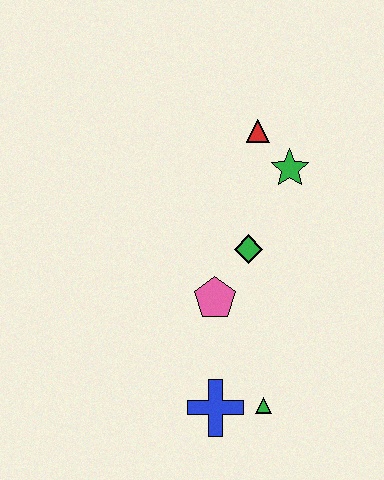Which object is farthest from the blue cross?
The red triangle is farthest from the blue cross.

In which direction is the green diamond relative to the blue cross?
The green diamond is above the blue cross.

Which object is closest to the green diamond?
The pink pentagon is closest to the green diamond.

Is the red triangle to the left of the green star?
Yes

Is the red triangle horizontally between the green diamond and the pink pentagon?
No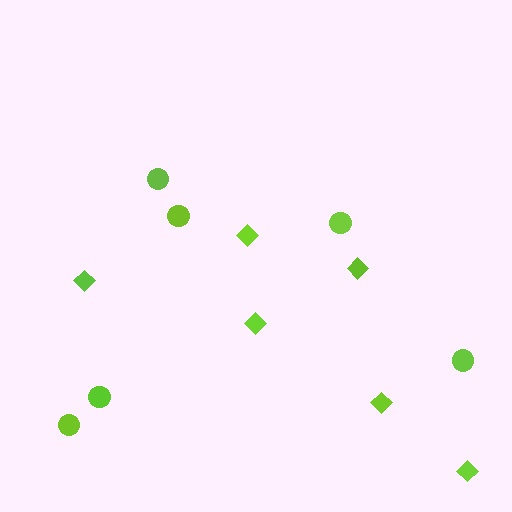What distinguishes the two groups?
There are 2 groups: one group of circles (6) and one group of diamonds (6).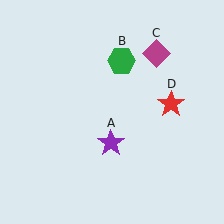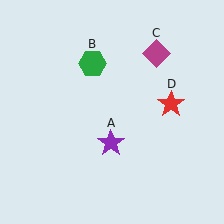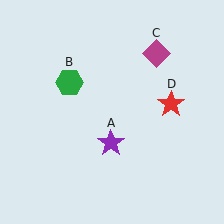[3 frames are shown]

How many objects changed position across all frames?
1 object changed position: green hexagon (object B).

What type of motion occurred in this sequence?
The green hexagon (object B) rotated counterclockwise around the center of the scene.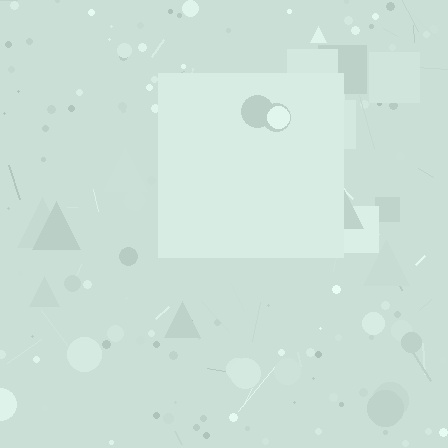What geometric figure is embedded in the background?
A square is embedded in the background.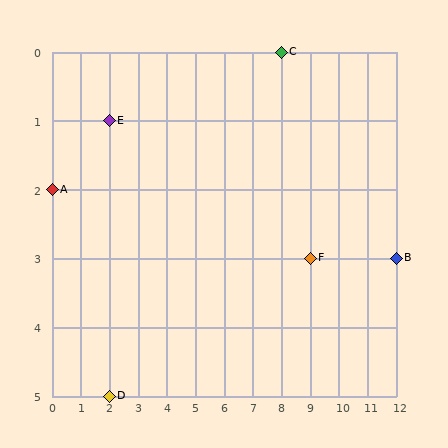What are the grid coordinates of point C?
Point C is at grid coordinates (8, 0).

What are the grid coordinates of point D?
Point D is at grid coordinates (2, 5).